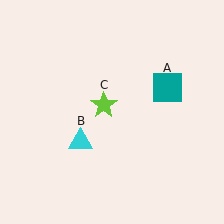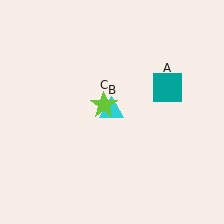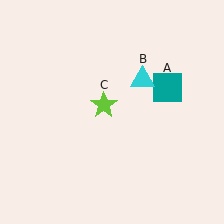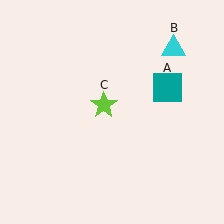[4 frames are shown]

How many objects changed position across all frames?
1 object changed position: cyan triangle (object B).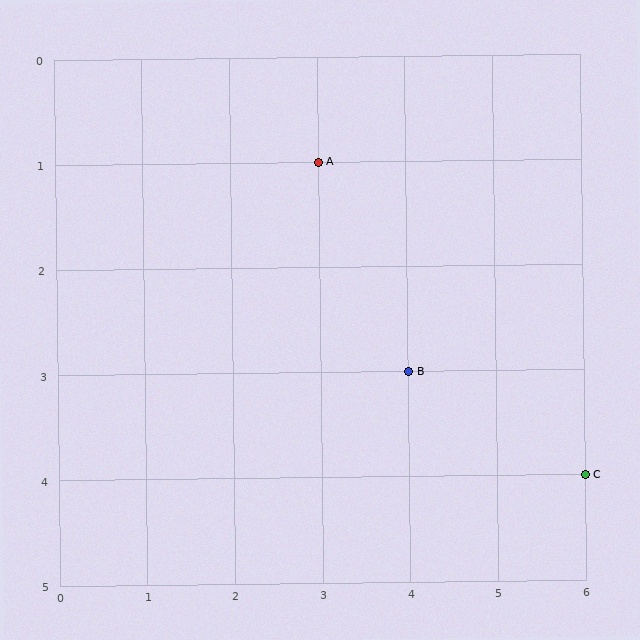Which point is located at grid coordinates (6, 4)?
Point C is at (6, 4).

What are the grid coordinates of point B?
Point B is at grid coordinates (4, 3).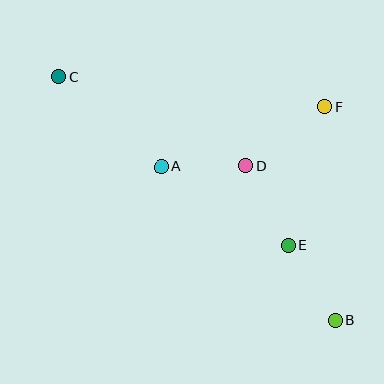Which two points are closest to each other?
Points A and D are closest to each other.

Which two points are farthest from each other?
Points B and C are farthest from each other.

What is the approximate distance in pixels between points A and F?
The distance between A and F is approximately 174 pixels.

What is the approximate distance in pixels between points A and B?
The distance between A and B is approximately 232 pixels.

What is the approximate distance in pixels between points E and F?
The distance between E and F is approximately 144 pixels.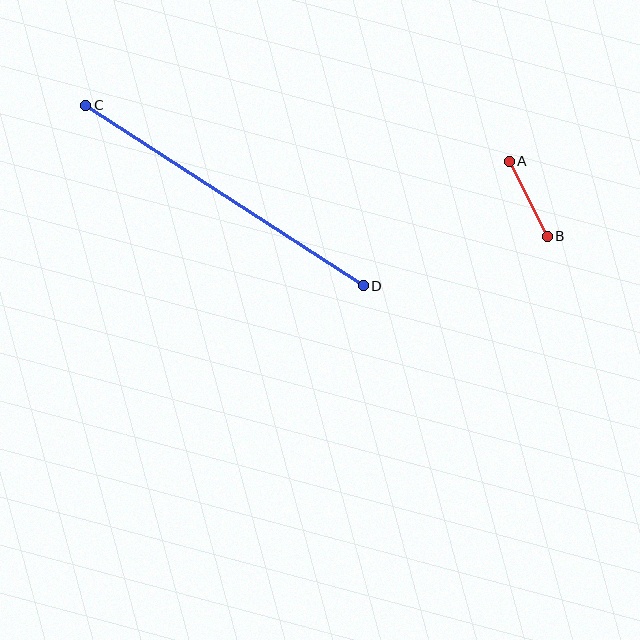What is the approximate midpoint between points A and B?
The midpoint is at approximately (528, 199) pixels.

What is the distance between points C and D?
The distance is approximately 330 pixels.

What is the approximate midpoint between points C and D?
The midpoint is at approximately (225, 196) pixels.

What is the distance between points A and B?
The distance is approximately 84 pixels.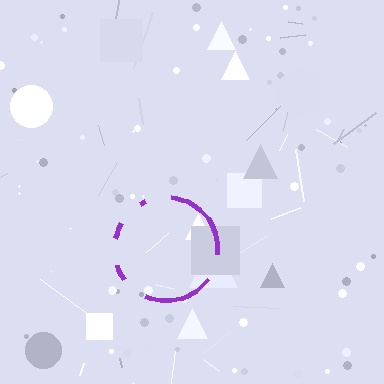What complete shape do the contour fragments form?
The contour fragments form a circle.